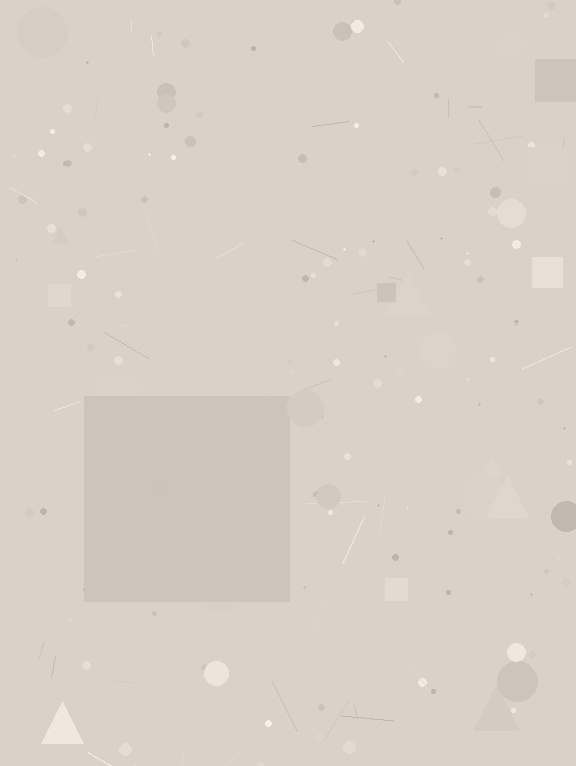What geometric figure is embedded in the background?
A square is embedded in the background.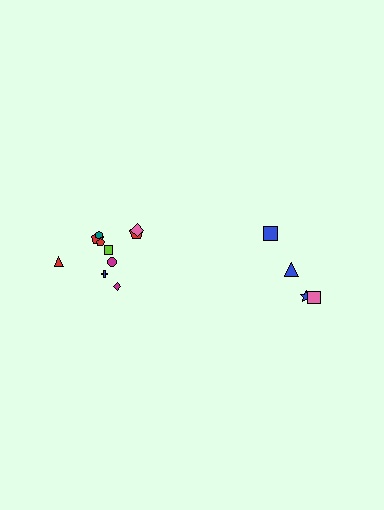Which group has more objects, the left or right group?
The left group.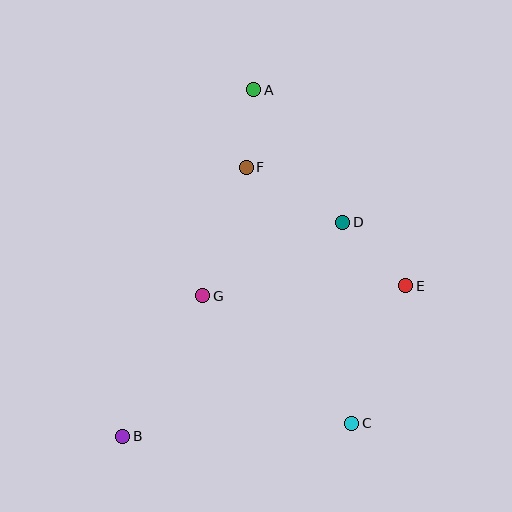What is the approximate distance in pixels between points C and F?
The distance between C and F is approximately 277 pixels.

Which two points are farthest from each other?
Points A and B are farthest from each other.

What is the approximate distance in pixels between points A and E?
The distance between A and E is approximately 248 pixels.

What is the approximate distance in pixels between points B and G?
The distance between B and G is approximately 162 pixels.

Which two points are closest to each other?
Points A and F are closest to each other.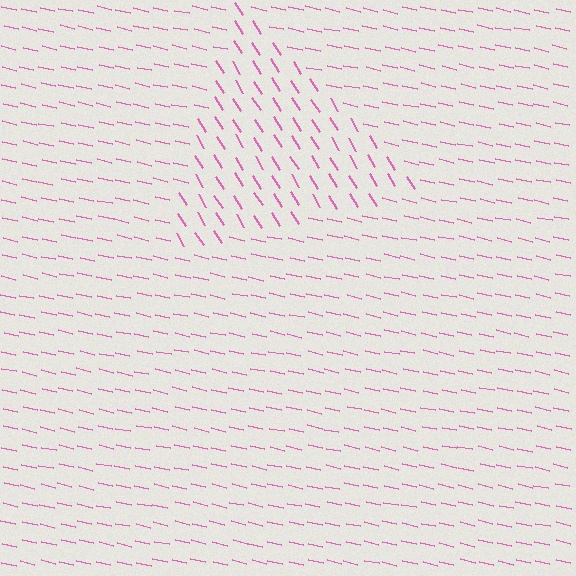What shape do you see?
I see a triangle.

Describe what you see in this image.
The image is filled with small pink line segments. A triangle region in the image has lines oriented differently from the surrounding lines, creating a visible texture boundary.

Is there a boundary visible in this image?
Yes, there is a texture boundary formed by a change in line orientation.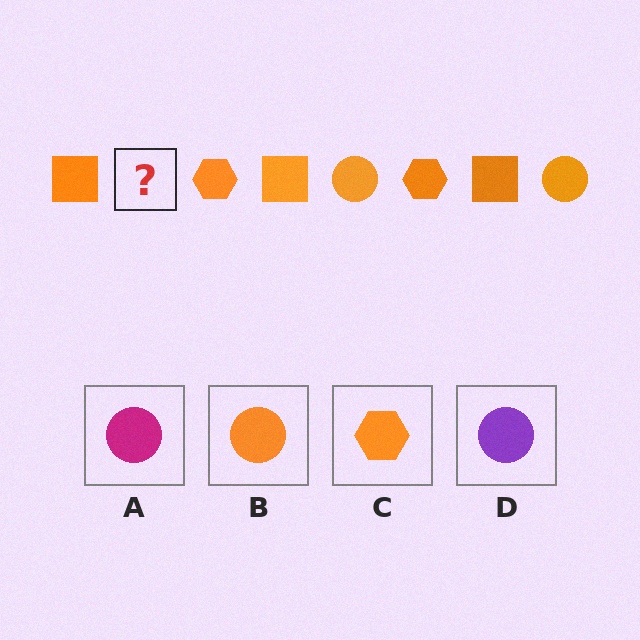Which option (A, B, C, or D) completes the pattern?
B.